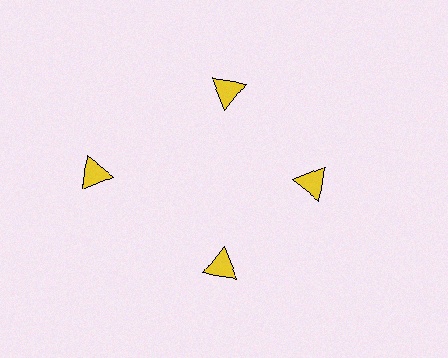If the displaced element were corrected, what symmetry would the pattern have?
It would have 4-fold rotational symmetry — the pattern would map onto itself every 90 degrees.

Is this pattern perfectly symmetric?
No. The 4 yellow triangles are arranged in a ring, but one element near the 9 o'clock position is pushed outward from the center, breaking the 4-fold rotational symmetry.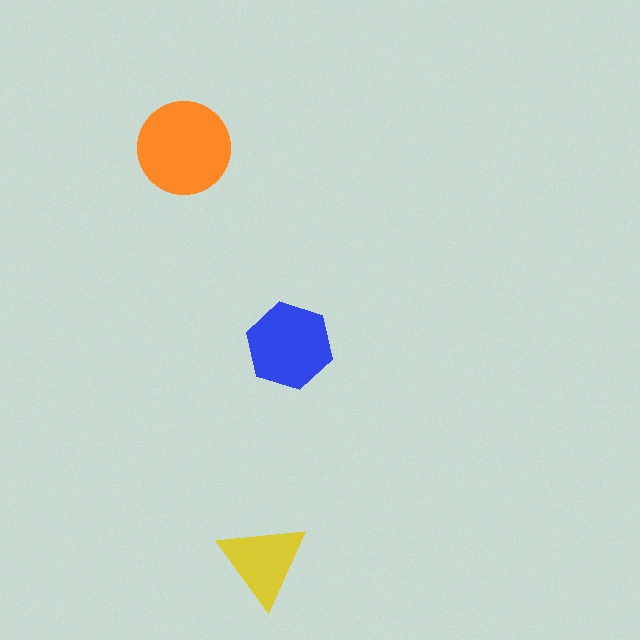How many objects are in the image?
There are 3 objects in the image.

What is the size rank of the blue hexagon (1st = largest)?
2nd.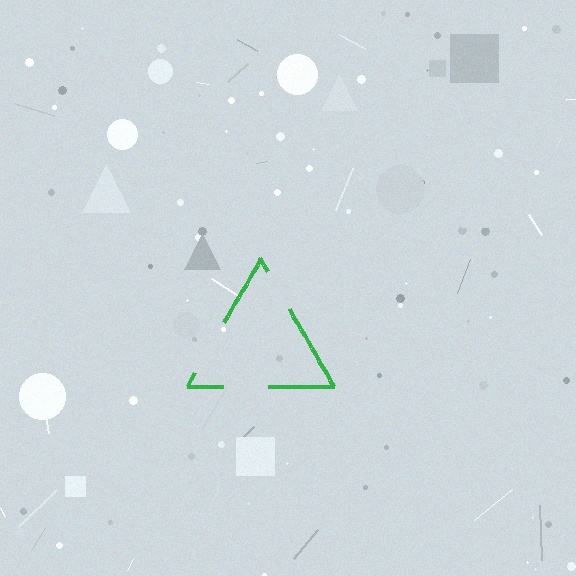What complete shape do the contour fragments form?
The contour fragments form a triangle.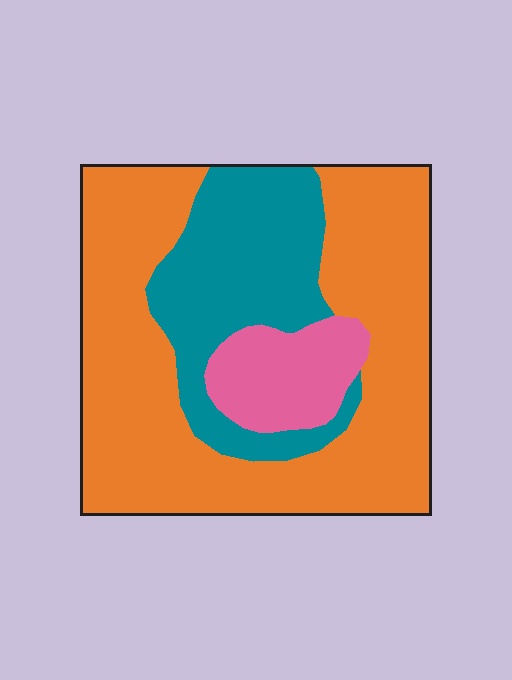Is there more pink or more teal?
Teal.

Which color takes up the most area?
Orange, at roughly 60%.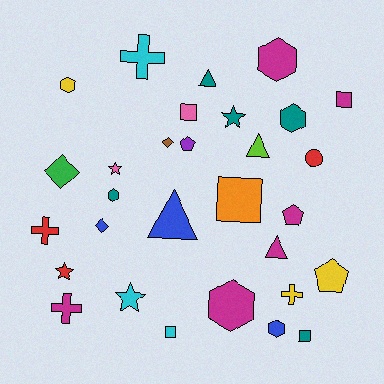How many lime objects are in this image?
There is 1 lime object.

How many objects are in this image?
There are 30 objects.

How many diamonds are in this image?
There are 3 diamonds.